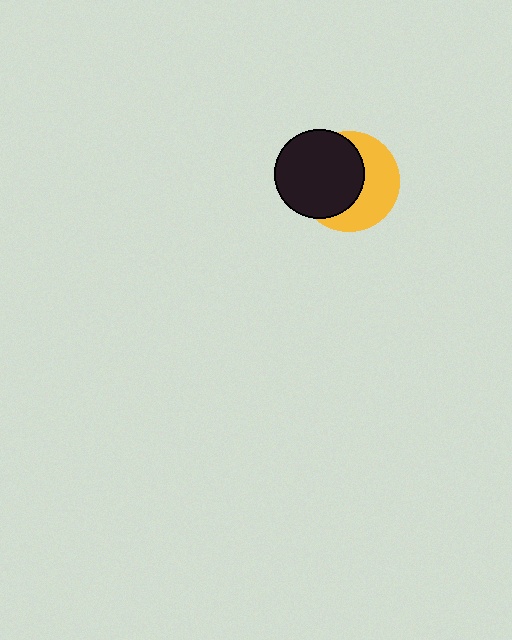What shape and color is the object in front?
The object in front is a black circle.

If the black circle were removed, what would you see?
You would see the complete yellow circle.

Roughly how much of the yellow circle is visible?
About half of it is visible (roughly 46%).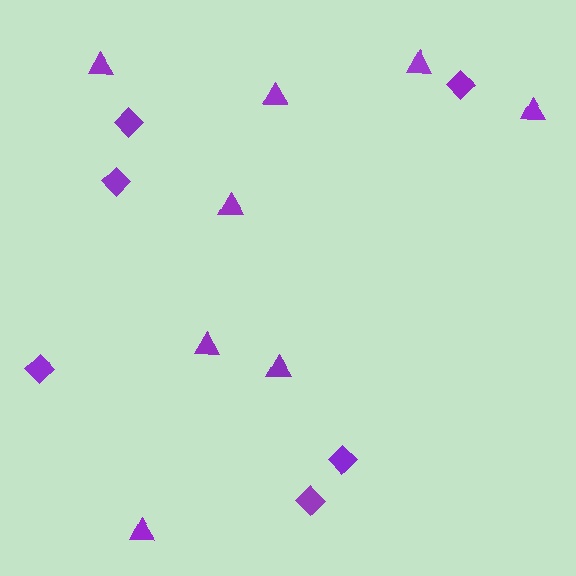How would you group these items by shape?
There are 2 groups: one group of triangles (8) and one group of diamonds (6).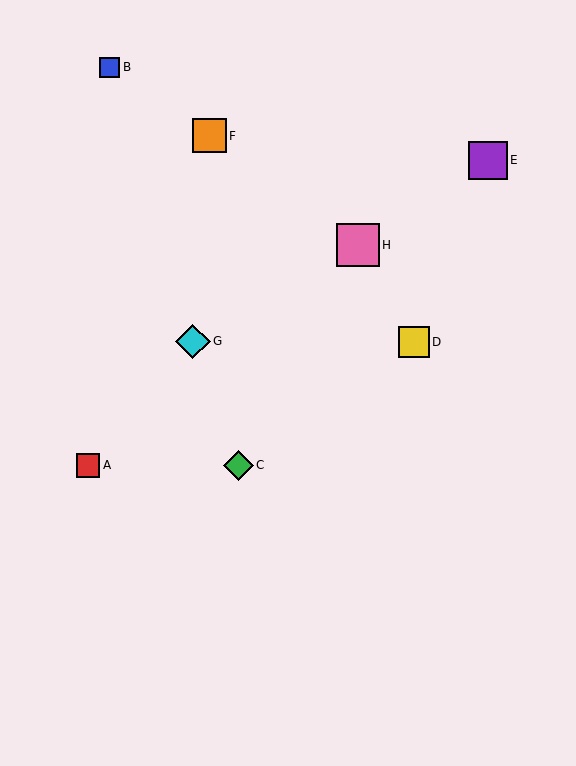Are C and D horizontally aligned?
No, C is at y≈465 and D is at y≈342.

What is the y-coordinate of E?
Object E is at y≈160.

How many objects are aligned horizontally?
2 objects (A, C) are aligned horizontally.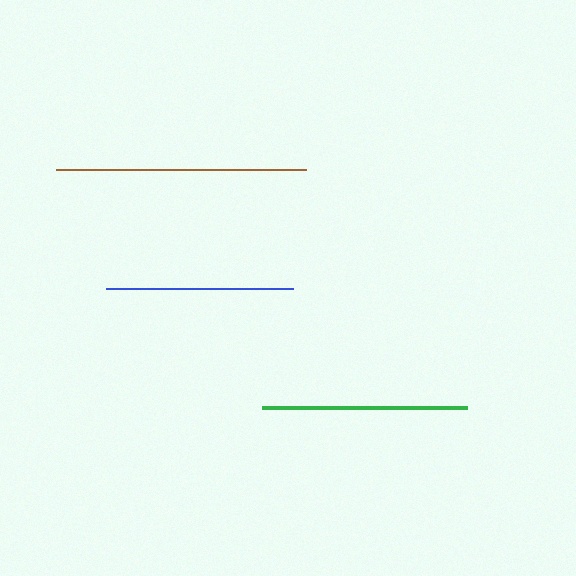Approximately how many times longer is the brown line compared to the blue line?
The brown line is approximately 1.3 times the length of the blue line.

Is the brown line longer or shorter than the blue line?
The brown line is longer than the blue line.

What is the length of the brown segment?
The brown segment is approximately 250 pixels long.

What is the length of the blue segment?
The blue segment is approximately 187 pixels long.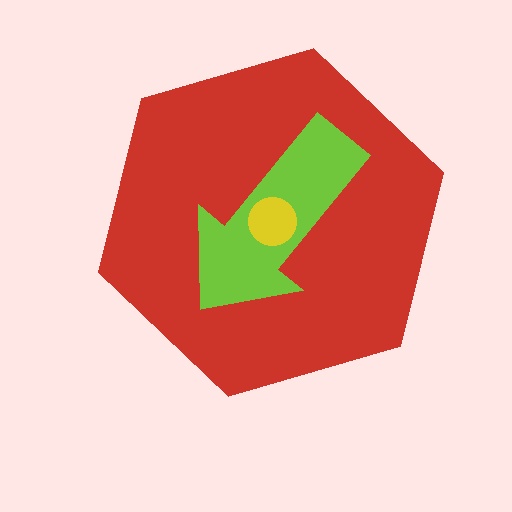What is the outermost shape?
The red hexagon.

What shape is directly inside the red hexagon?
The lime arrow.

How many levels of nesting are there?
3.